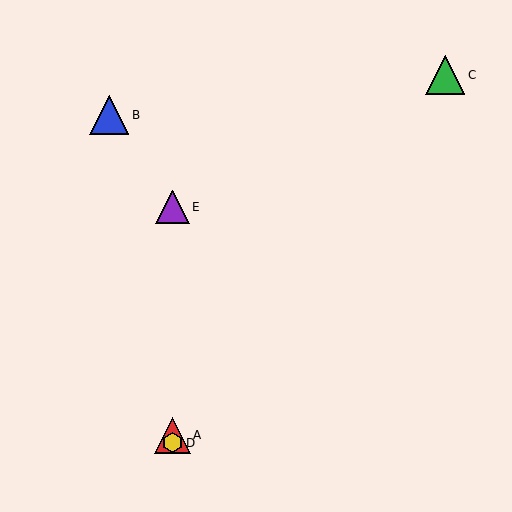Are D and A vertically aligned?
Yes, both are at x≈172.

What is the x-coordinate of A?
Object A is at x≈172.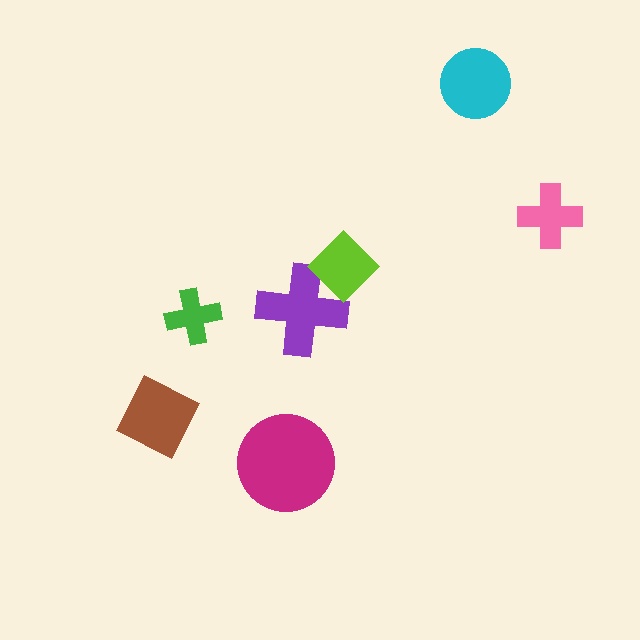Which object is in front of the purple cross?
The lime diamond is in front of the purple cross.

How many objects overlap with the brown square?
0 objects overlap with the brown square.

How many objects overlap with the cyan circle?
0 objects overlap with the cyan circle.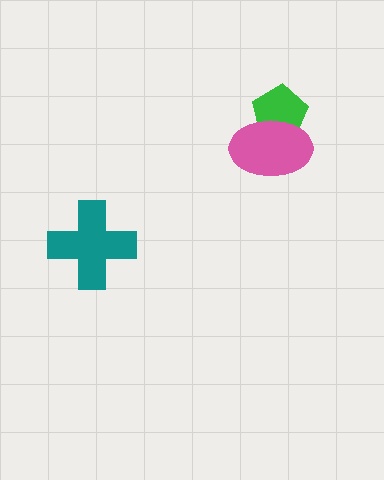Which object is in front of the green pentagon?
The pink ellipse is in front of the green pentagon.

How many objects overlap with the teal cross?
0 objects overlap with the teal cross.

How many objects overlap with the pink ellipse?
1 object overlaps with the pink ellipse.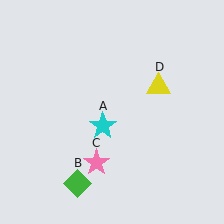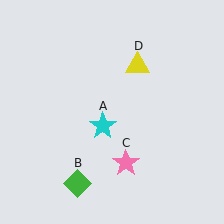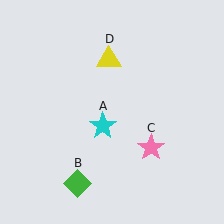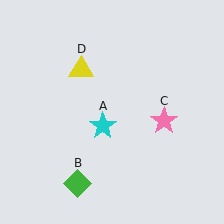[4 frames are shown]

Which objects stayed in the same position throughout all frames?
Cyan star (object A) and green diamond (object B) remained stationary.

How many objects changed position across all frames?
2 objects changed position: pink star (object C), yellow triangle (object D).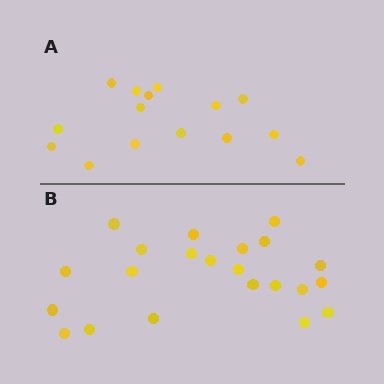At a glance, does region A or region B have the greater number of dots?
Region B (the bottom region) has more dots.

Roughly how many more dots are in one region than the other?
Region B has roughly 8 or so more dots than region A.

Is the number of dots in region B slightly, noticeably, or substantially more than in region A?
Region B has substantially more. The ratio is roughly 1.5 to 1.